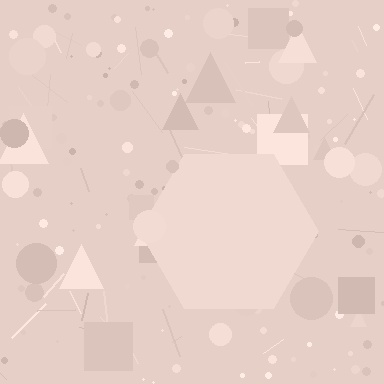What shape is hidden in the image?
A hexagon is hidden in the image.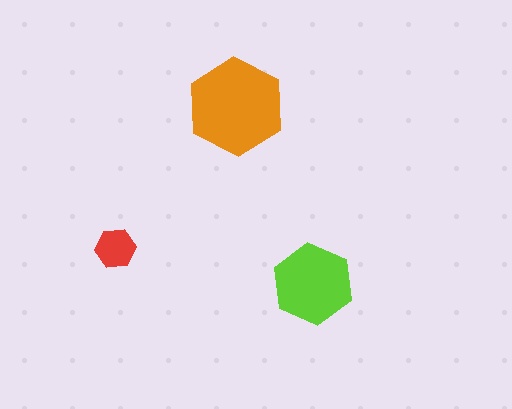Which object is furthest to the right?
The lime hexagon is rightmost.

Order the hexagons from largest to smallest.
the orange one, the lime one, the red one.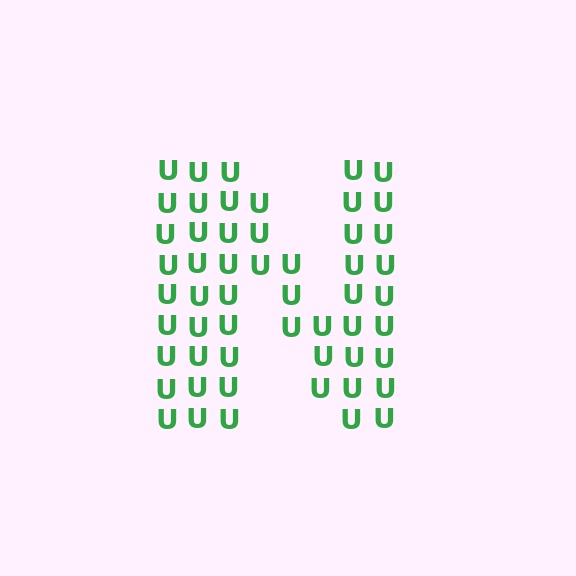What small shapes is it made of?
It is made of small letter U's.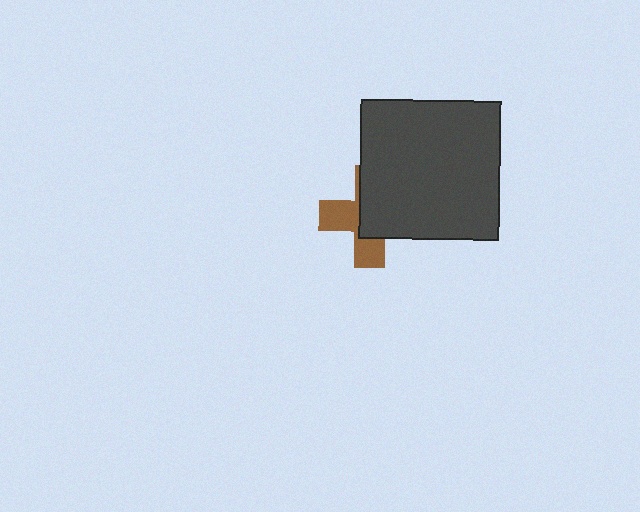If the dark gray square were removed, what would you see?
You would see the complete brown cross.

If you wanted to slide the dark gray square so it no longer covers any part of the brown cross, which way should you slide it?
Slide it toward the upper-right — that is the most direct way to separate the two shapes.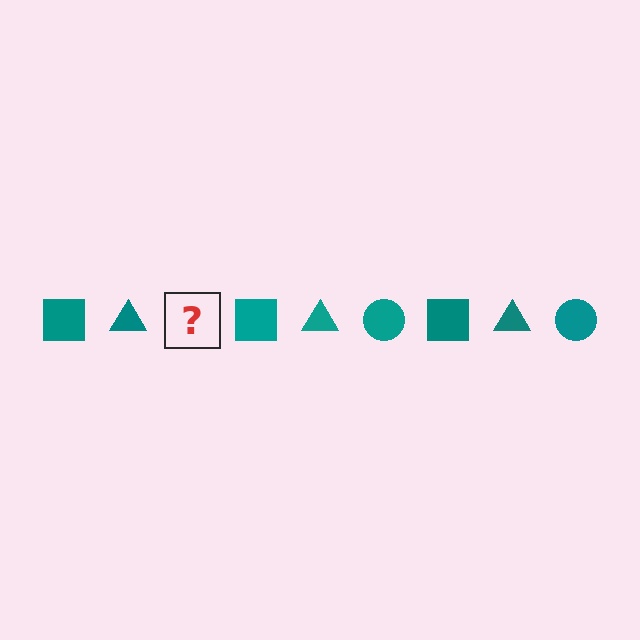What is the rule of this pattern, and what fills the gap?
The rule is that the pattern cycles through square, triangle, circle shapes in teal. The gap should be filled with a teal circle.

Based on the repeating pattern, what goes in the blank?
The blank should be a teal circle.